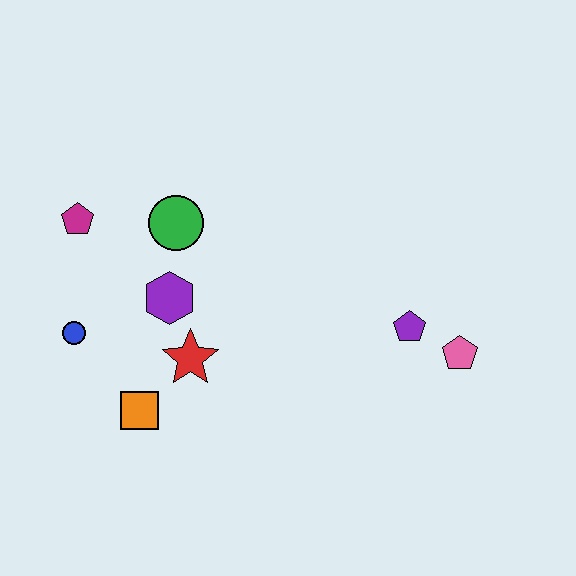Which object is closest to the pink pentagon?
The purple pentagon is closest to the pink pentagon.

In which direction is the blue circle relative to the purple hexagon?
The blue circle is to the left of the purple hexagon.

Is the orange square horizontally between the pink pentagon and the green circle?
No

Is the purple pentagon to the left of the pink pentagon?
Yes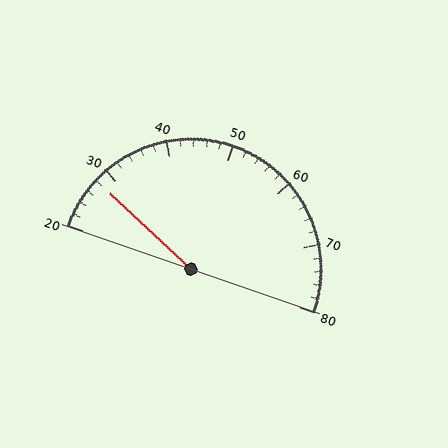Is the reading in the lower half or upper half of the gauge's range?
The reading is in the lower half of the range (20 to 80).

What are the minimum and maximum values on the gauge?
The gauge ranges from 20 to 80.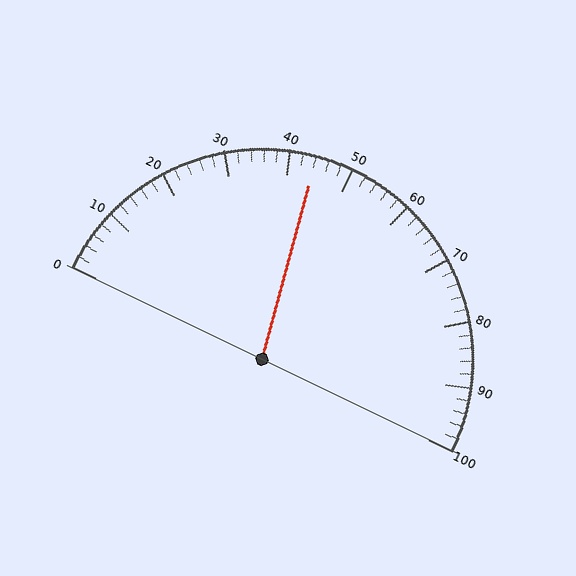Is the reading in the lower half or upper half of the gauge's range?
The reading is in the lower half of the range (0 to 100).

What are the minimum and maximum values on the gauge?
The gauge ranges from 0 to 100.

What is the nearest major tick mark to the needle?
The nearest major tick mark is 40.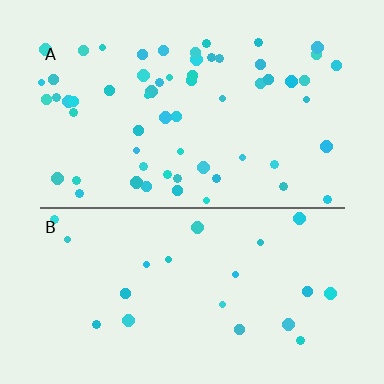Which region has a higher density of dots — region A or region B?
A (the top).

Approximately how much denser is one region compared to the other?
Approximately 2.8× — region A over region B.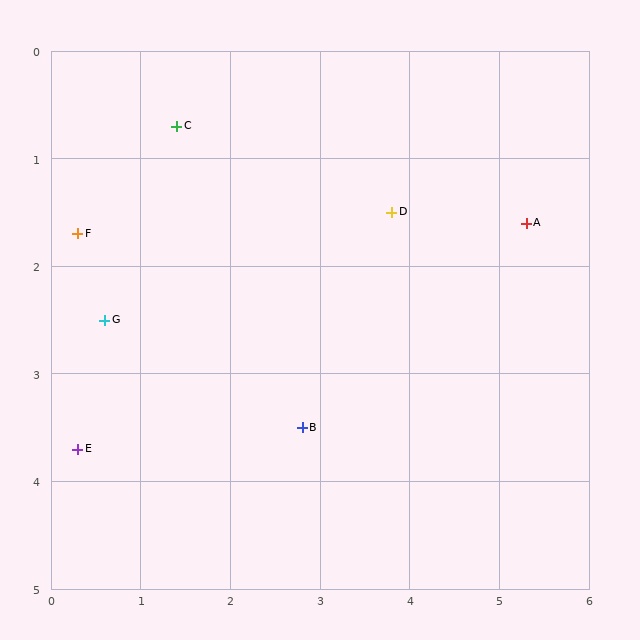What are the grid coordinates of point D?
Point D is at approximately (3.8, 1.5).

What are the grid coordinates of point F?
Point F is at approximately (0.3, 1.7).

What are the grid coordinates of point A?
Point A is at approximately (5.3, 1.6).